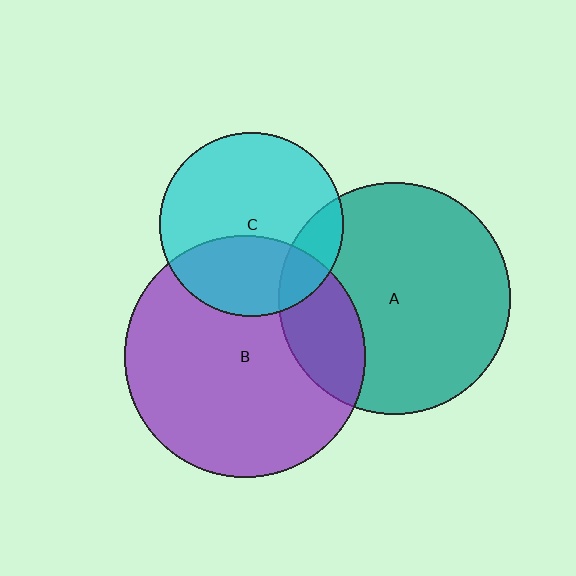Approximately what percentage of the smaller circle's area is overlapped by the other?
Approximately 35%.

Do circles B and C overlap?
Yes.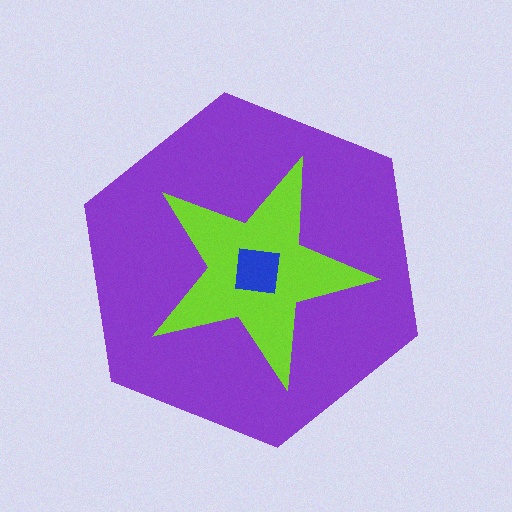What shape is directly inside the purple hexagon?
The lime star.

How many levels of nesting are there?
3.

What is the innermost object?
The blue square.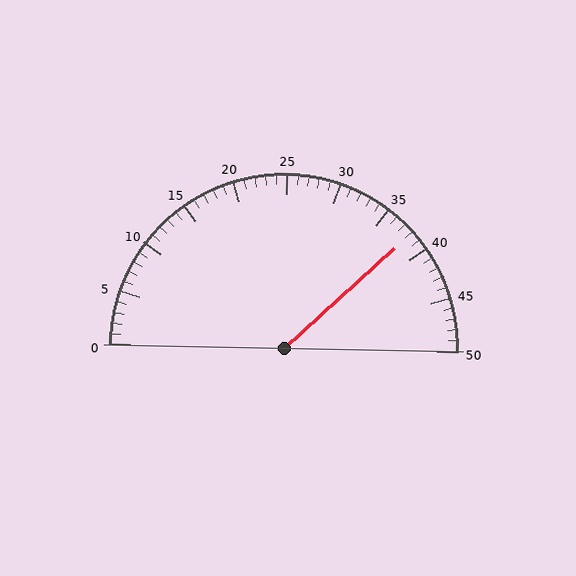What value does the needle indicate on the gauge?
The needle indicates approximately 38.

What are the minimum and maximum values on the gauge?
The gauge ranges from 0 to 50.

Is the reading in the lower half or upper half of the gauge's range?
The reading is in the upper half of the range (0 to 50).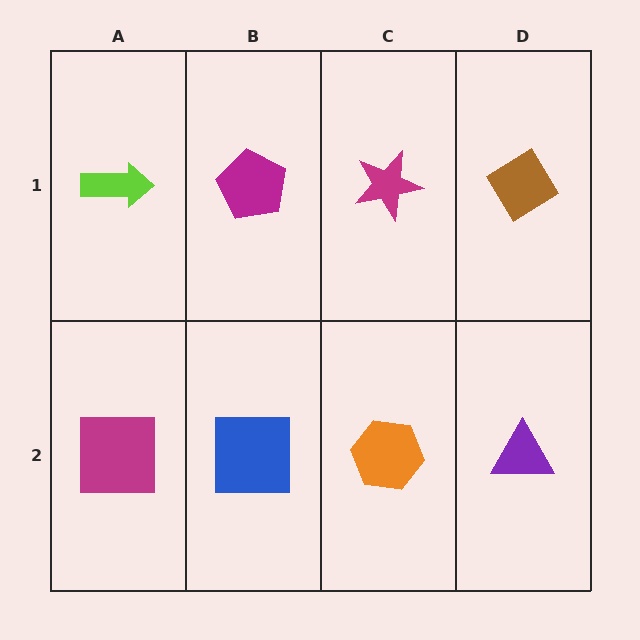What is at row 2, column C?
An orange hexagon.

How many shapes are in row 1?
4 shapes.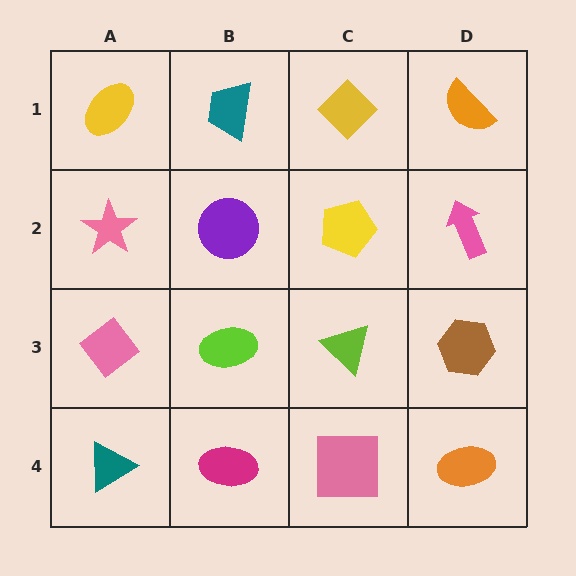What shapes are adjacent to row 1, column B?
A purple circle (row 2, column B), a yellow ellipse (row 1, column A), a yellow diamond (row 1, column C).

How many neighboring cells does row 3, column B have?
4.